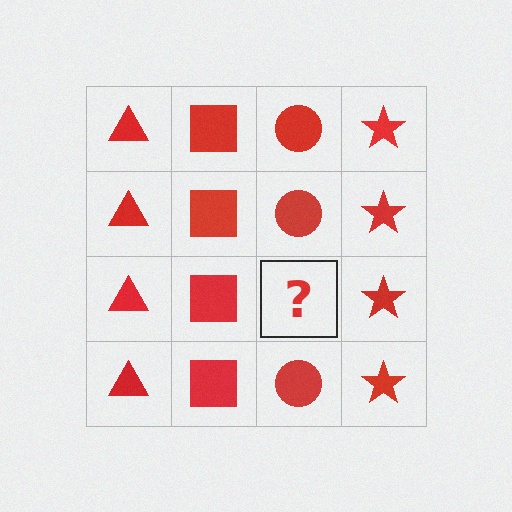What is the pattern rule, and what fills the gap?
The rule is that each column has a consistent shape. The gap should be filled with a red circle.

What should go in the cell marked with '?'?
The missing cell should contain a red circle.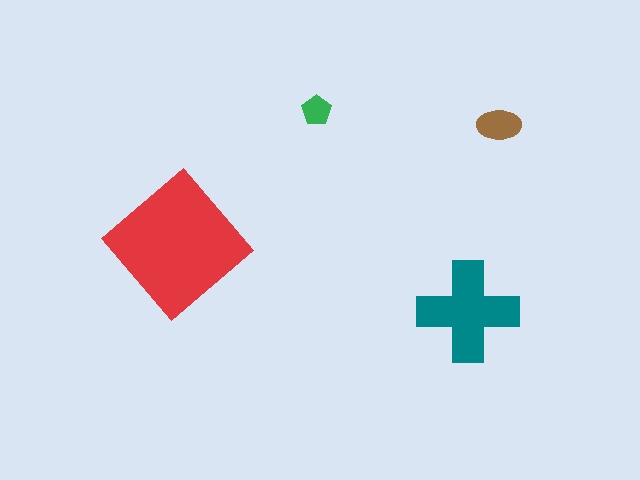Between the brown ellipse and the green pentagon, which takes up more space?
The brown ellipse.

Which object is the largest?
The red diamond.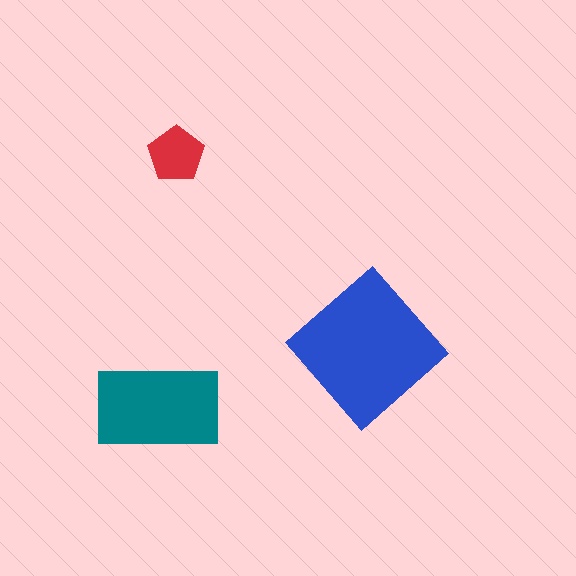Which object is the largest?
The blue diamond.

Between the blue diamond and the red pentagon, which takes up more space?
The blue diamond.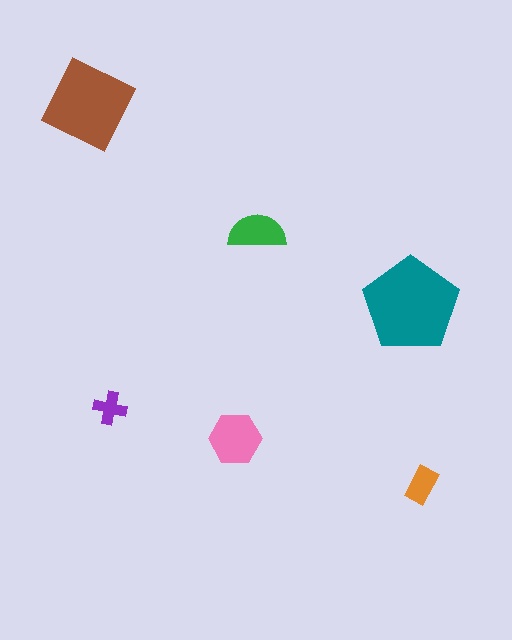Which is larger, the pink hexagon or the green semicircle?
The pink hexagon.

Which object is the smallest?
The purple cross.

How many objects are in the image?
There are 6 objects in the image.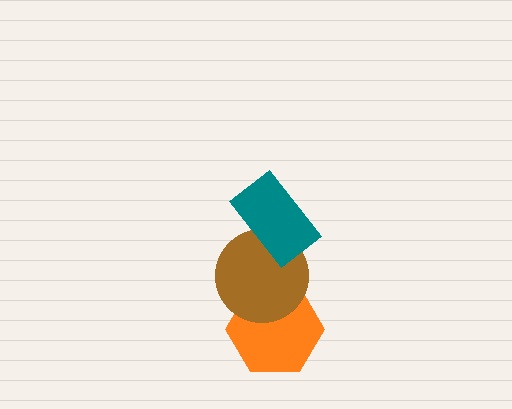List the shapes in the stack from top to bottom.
From top to bottom: the teal rectangle, the brown circle, the orange hexagon.